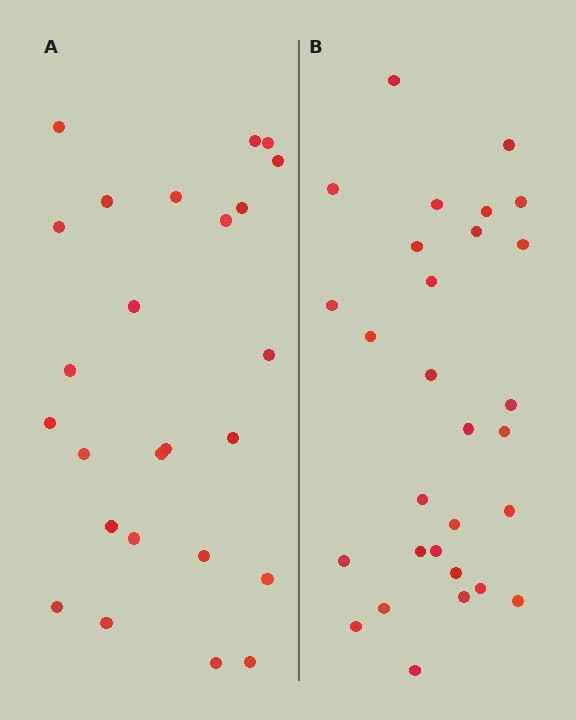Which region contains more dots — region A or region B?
Region B (the right region) has more dots.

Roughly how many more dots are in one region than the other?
Region B has about 4 more dots than region A.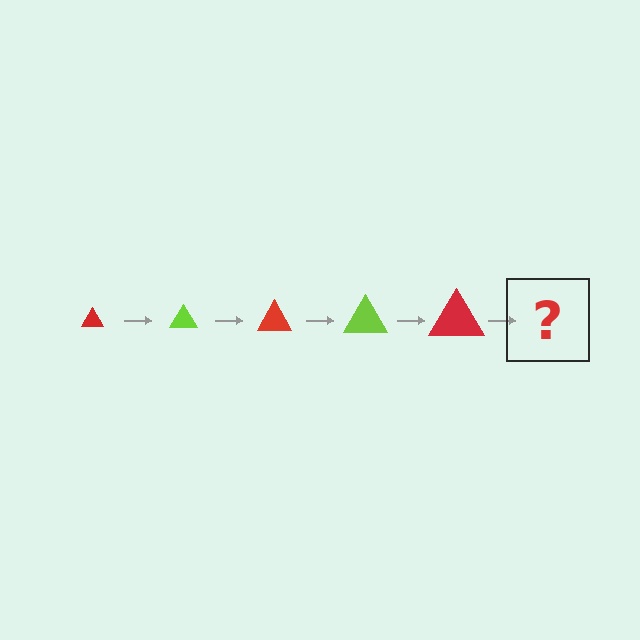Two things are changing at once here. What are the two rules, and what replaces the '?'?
The two rules are that the triangle grows larger each step and the color cycles through red and lime. The '?' should be a lime triangle, larger than the previous one.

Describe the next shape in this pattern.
It should be a lime triangle, larger than the previous one.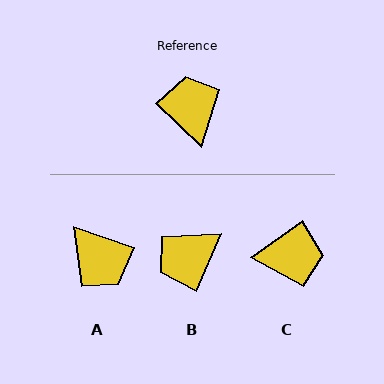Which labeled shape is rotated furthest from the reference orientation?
A, about 156 degrees away.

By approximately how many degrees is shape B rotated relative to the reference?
Approximately 110 degrees counter-clockwise.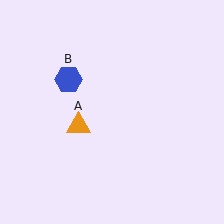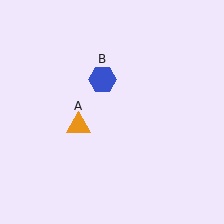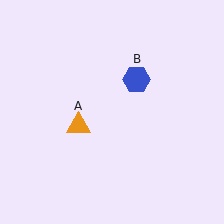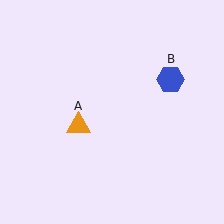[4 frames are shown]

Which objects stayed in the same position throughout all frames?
Orange triangle (object A) remained stationary.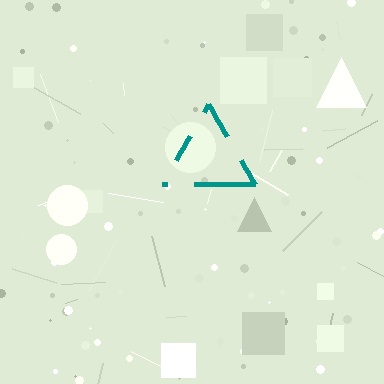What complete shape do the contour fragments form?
The contour fragments form a triangle.